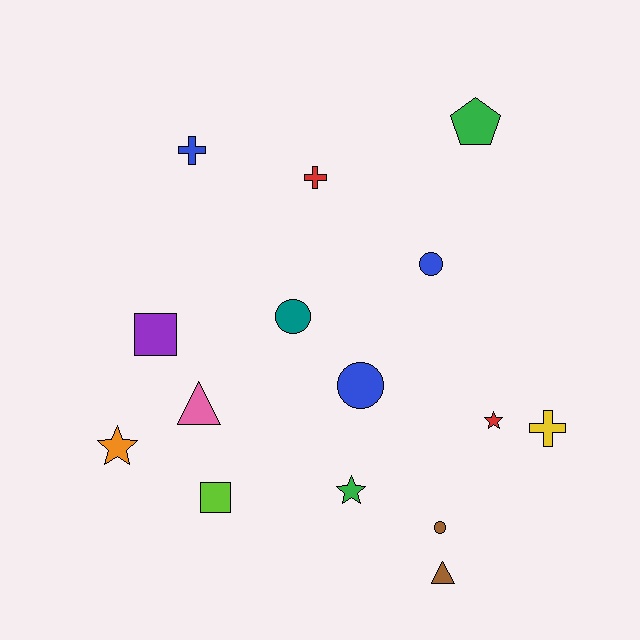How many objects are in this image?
There are 15 objects.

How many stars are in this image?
There are 3 stars.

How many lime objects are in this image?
There is 1 lime object.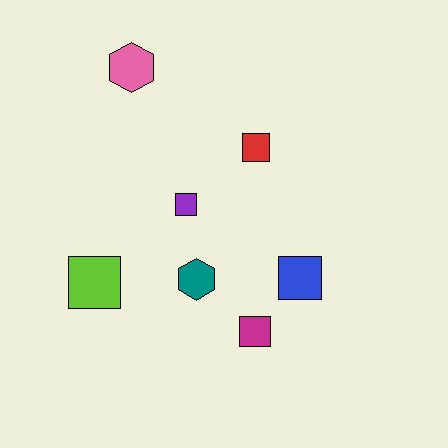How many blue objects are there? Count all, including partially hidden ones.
There is 1 blue object.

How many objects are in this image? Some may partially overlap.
There are 7 objects.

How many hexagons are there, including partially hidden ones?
There are 2 hexagons.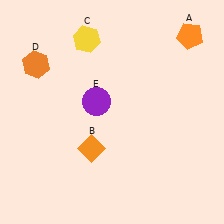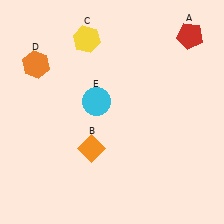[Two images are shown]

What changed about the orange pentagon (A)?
In Image 1, A is orange. In Image 2, it changed to red.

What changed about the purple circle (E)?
In Image 1, E is purple. In Image 2, it changed to cyan.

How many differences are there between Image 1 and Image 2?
There are 2 differences between the two images.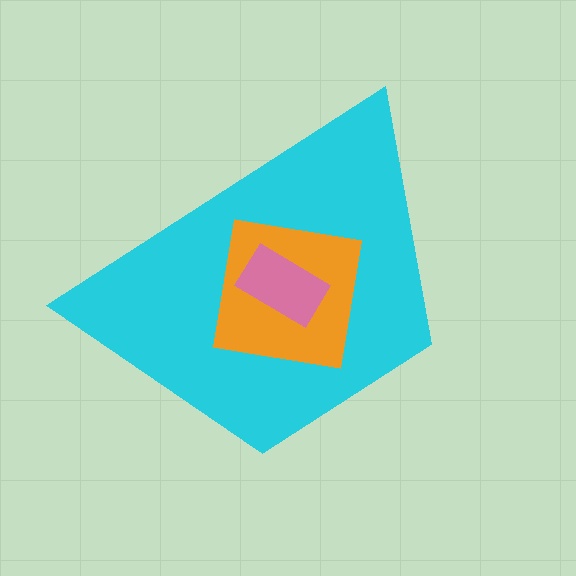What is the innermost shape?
The pink rectangle.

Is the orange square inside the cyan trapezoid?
Yes.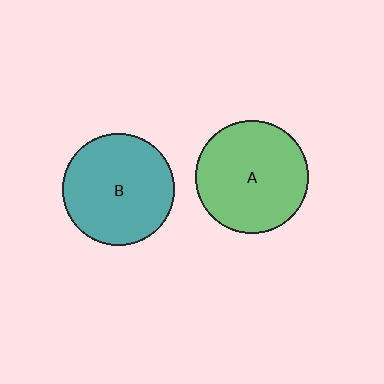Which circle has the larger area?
Circle A (green).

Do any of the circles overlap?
No, none of the circles overlap.